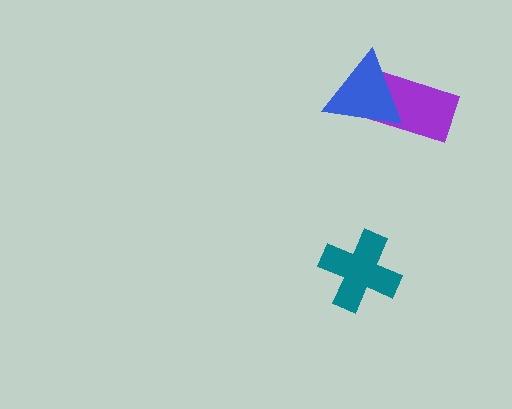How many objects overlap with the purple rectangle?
1 object overlaps with the purple rectangle.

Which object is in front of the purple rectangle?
The blue triangle is in front of the purple rectangle.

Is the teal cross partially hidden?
No, no other shape covers it.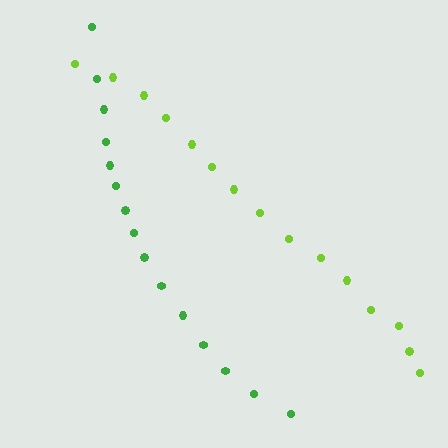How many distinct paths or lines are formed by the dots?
There are 2 distinct paths.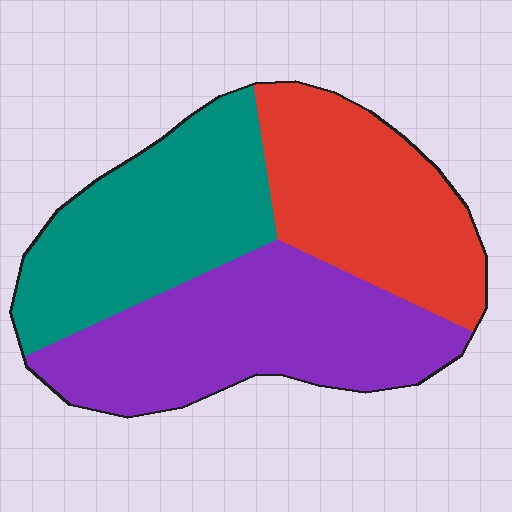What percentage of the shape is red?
Red takes up about one third (1/3) of the shape.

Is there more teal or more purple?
Purple.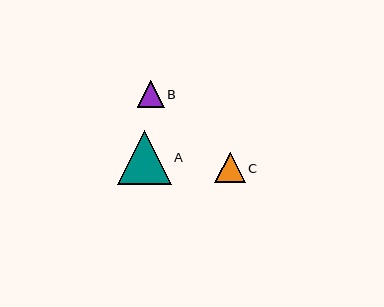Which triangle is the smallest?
Triangle B is the smallest with a size of approximately 26 pixels.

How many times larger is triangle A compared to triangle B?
Triangle A is approximately 2.0 times the size of triangle B.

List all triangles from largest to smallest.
From largest to smallest: A, C, B.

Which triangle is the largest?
Triangle A is the largest with a size of approximately 54 pixels.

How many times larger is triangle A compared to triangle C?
Triangle A is approximately 1.8 times the size of triangle C.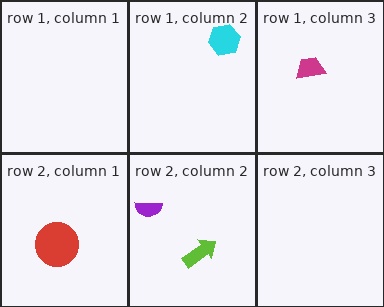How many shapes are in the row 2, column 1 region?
1.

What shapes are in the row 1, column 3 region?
The magenta trapezoid.